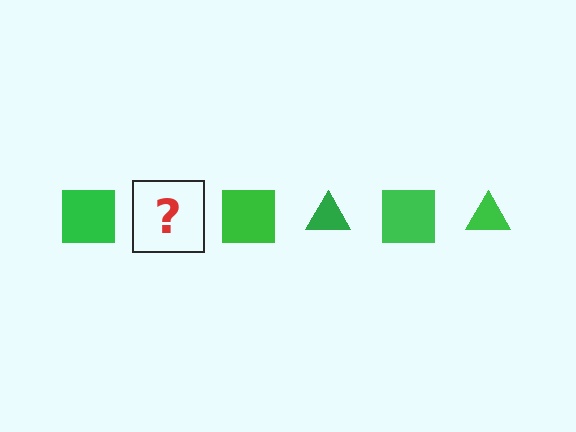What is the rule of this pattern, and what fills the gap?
The rule is that the pattern cycles through square, triangle shapes in green. The gap should be filled with a green triangle.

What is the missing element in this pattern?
The missing element is a green triangle.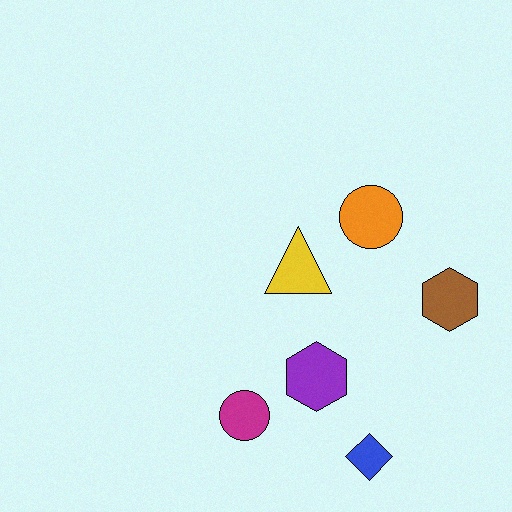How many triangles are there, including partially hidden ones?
There is 1 triangle.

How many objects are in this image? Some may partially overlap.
There are 6 objects.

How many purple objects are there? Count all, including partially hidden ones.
There is 1 purple object.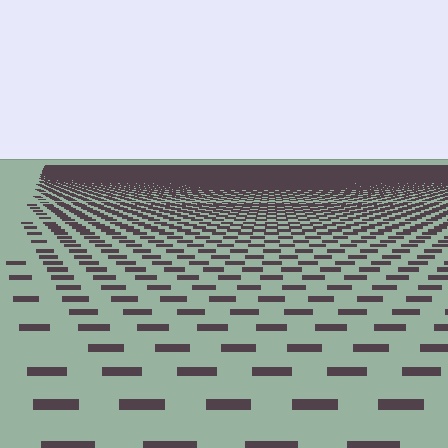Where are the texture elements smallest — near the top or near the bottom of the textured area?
Near the top.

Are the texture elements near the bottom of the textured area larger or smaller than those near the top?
Larger. Near the bottom, elements are closer to the viewer and appear at a bigger on-screen size.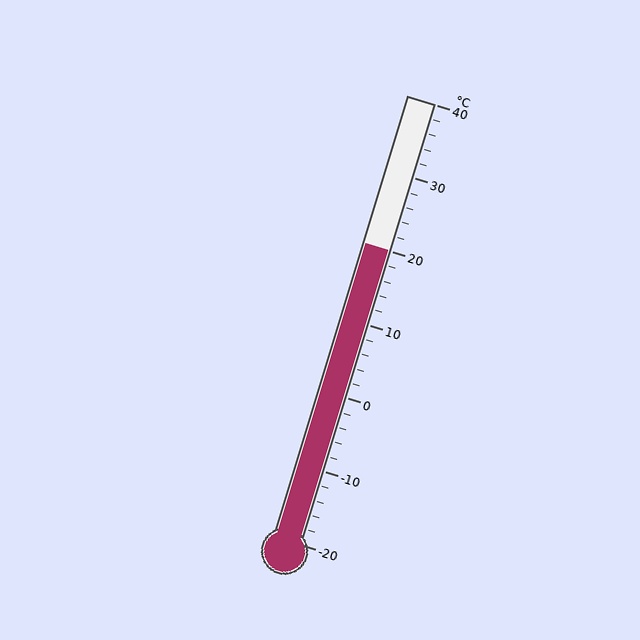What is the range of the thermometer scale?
The thermometer scale ranges from -20°C to 40°C.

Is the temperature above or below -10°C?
The temperature is above -10°C.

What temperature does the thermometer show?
The thermometer shows approximately 20°C.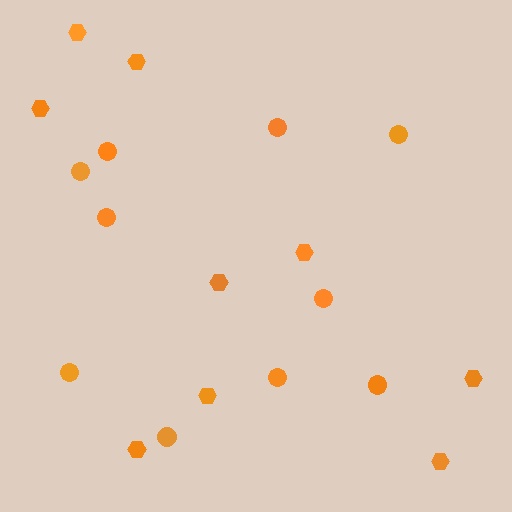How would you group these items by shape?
There are 2 groups: one group of circles (10) and one group of hexagons (9).